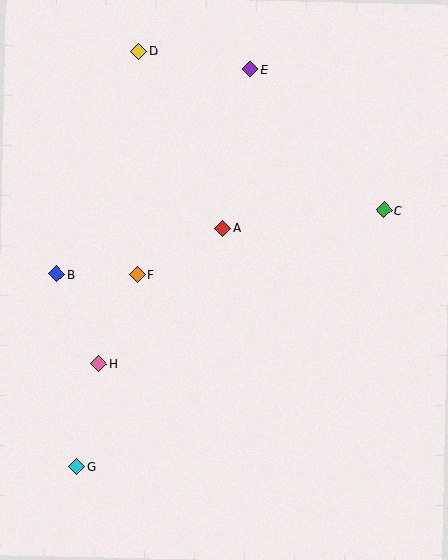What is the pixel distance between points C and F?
The distance between C and F is 255 pixels.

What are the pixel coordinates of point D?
Point D is at (139, 52).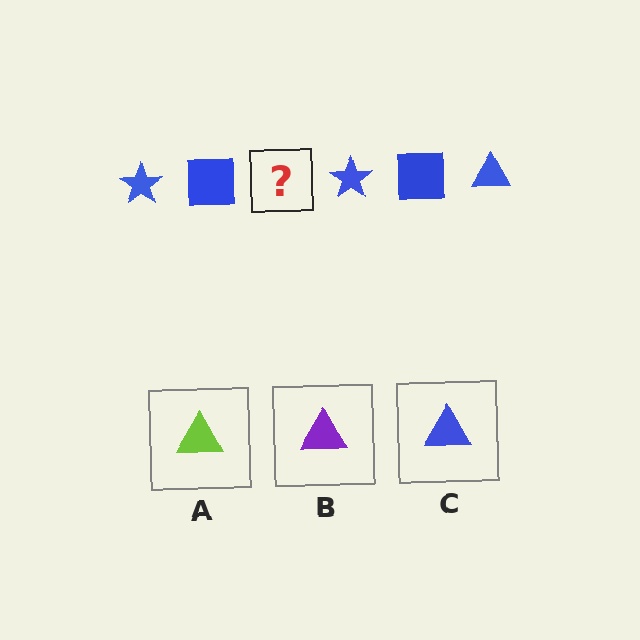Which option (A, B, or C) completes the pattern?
C.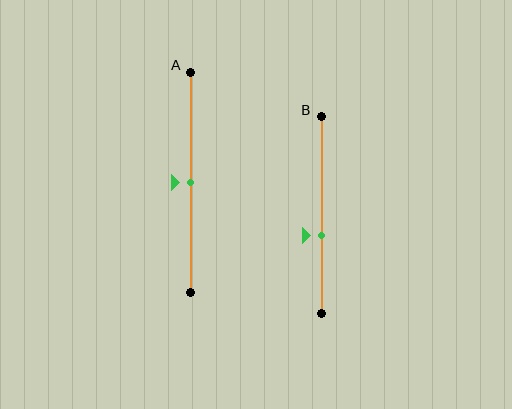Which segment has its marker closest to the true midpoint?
Segment A has its marker closest to the true midpoint.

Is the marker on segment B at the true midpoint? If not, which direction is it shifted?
No, the marker on segment B is shifted downward by about 10% of the segment length.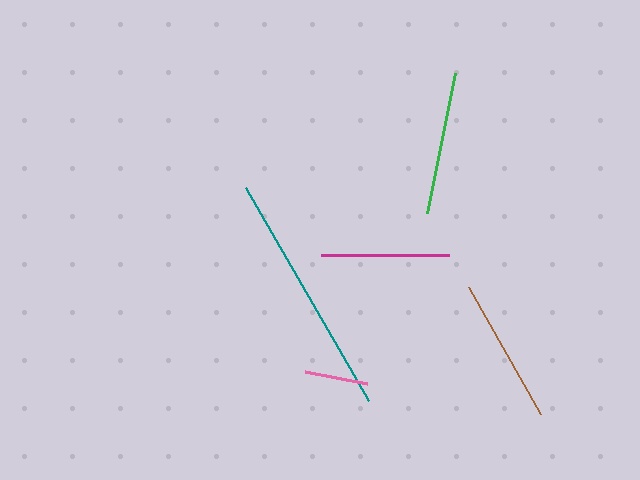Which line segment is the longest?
The teal line is the longest at approximately 246 pixels.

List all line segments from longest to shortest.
From longest to shortest: teal, brown, green, magenta, pink.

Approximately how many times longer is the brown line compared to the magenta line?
The brown line is approximately 1.1 times the length of the magenta line.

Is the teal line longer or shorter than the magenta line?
The teal line is longer than the magenta line.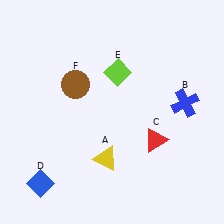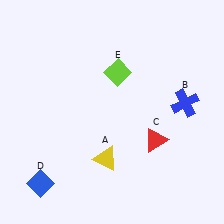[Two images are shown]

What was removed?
The brown circle (F) was removed in Image 2.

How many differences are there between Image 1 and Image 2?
There is 1 difference between the two images.